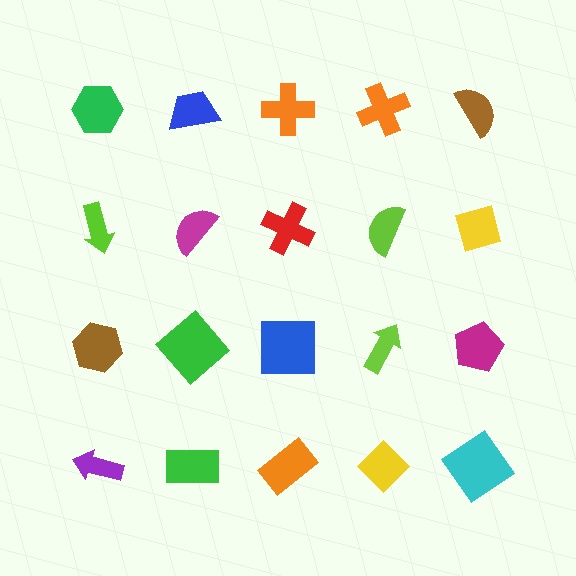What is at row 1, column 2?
A blue trapezoid.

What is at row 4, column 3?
An orange rectangle.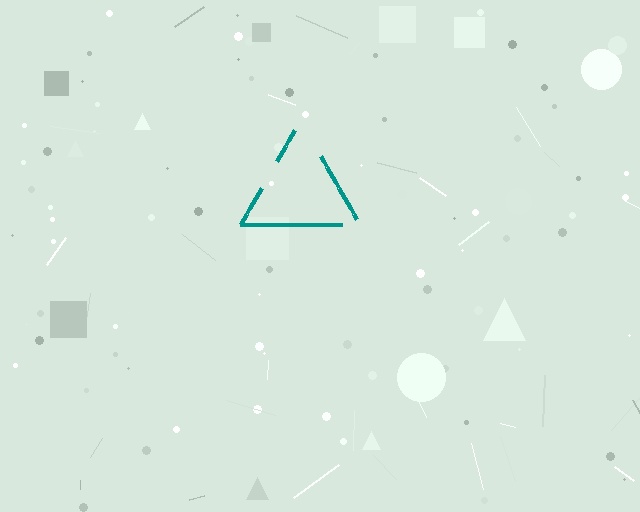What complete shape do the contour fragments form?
The contour fragments form a triangle.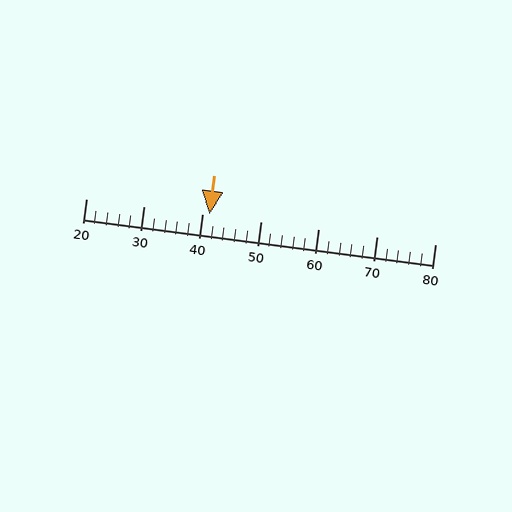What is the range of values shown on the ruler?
The ruler shows values from 20 to 80.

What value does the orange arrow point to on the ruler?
The orange arrow points to approximately 41.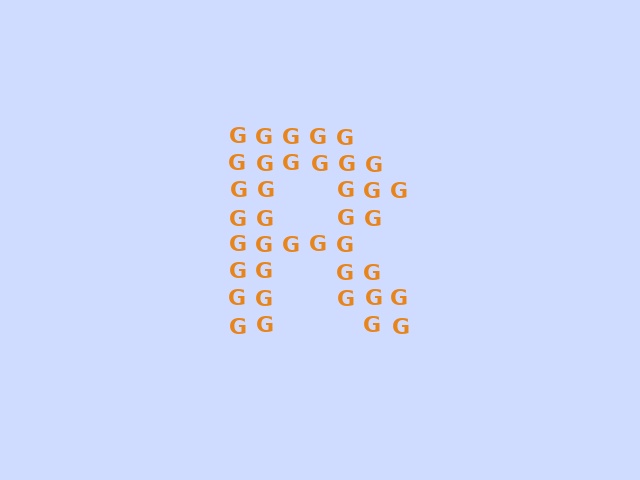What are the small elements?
The small elements are letter G's.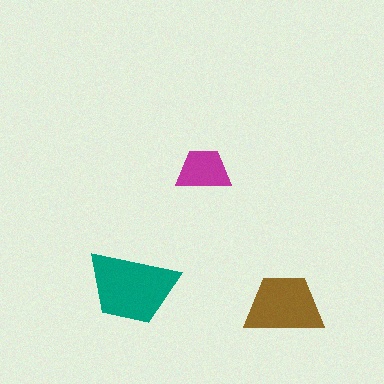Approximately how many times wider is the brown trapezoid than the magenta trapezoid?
About 1.5 times wider.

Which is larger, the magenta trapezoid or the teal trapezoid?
The teal one.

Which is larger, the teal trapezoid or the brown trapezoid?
The teal one.